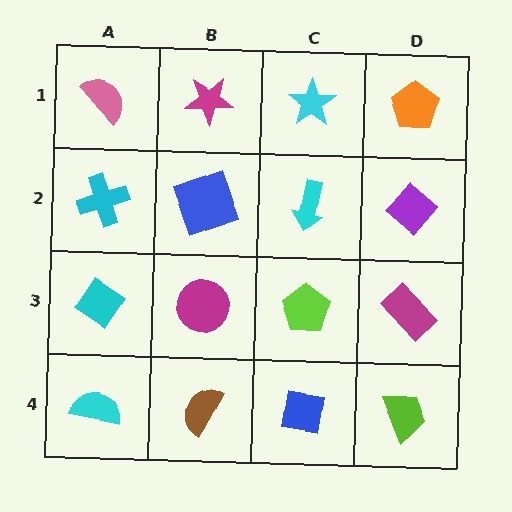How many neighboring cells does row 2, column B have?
4.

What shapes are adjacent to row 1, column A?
A cyan cross (row 2, column A), a magenta star (row 1, column B).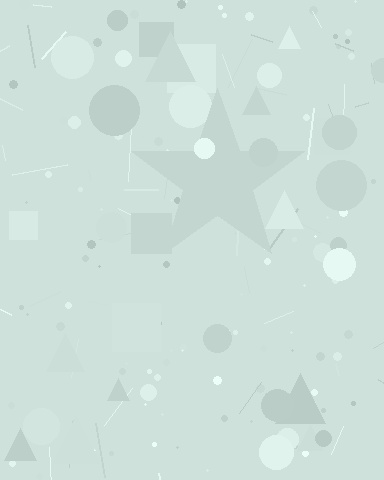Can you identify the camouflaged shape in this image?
The camouflaged shape is a star.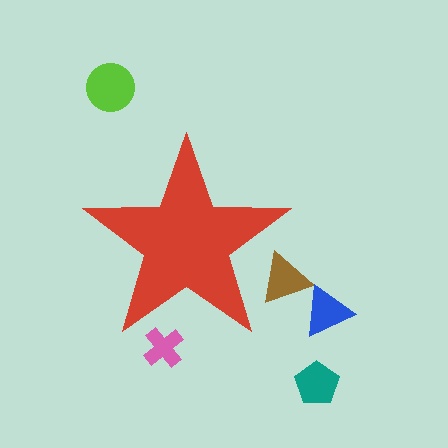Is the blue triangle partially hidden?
No, the blue triangle is fully visible.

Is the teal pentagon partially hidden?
No, the teal pentagon is fully visible.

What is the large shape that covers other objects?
A red star.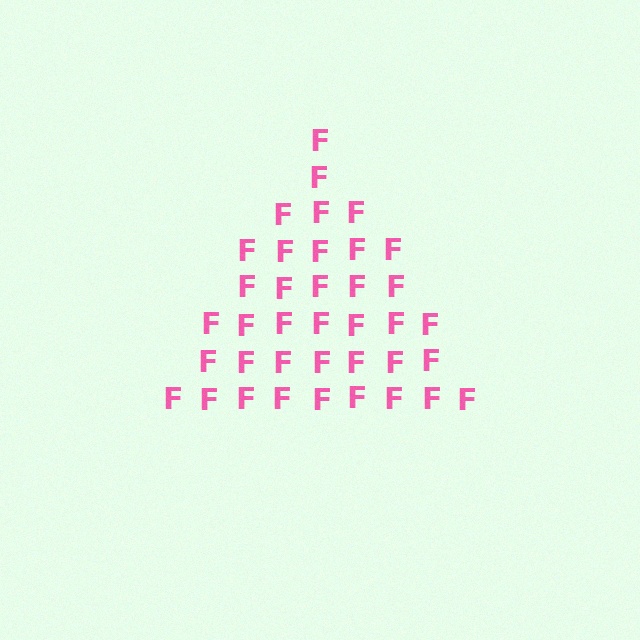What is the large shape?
The large shape is a triangle.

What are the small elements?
The small elements are letter F's.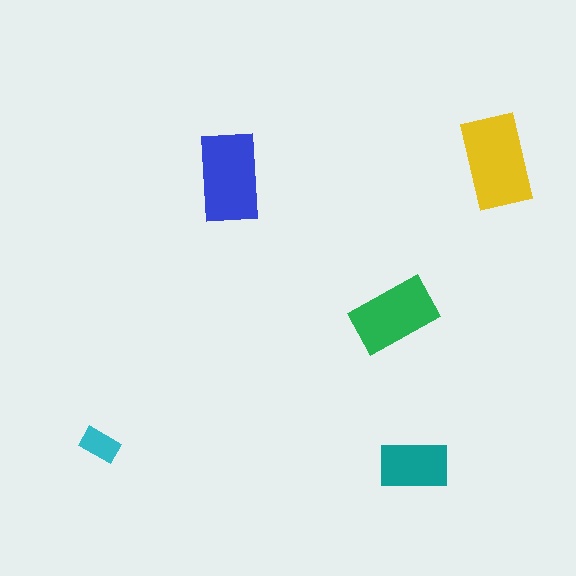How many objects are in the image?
There are 5 objects in the image.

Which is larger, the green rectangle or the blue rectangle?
The blue one.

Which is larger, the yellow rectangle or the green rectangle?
The yellow one.